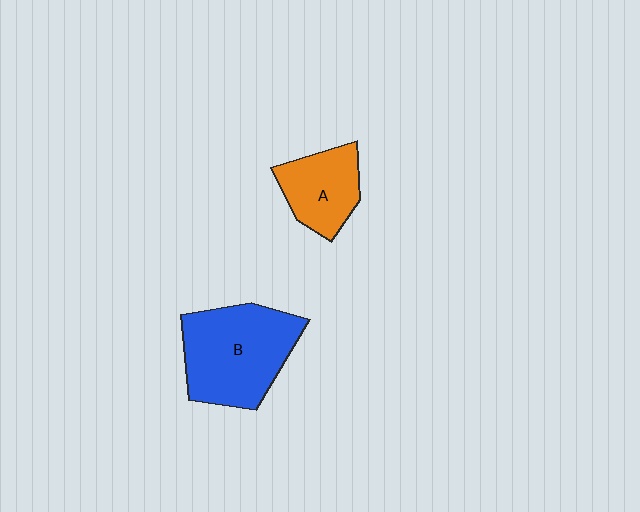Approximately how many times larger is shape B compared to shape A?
Approximately 1.8 times.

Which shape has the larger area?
Shape B (blue).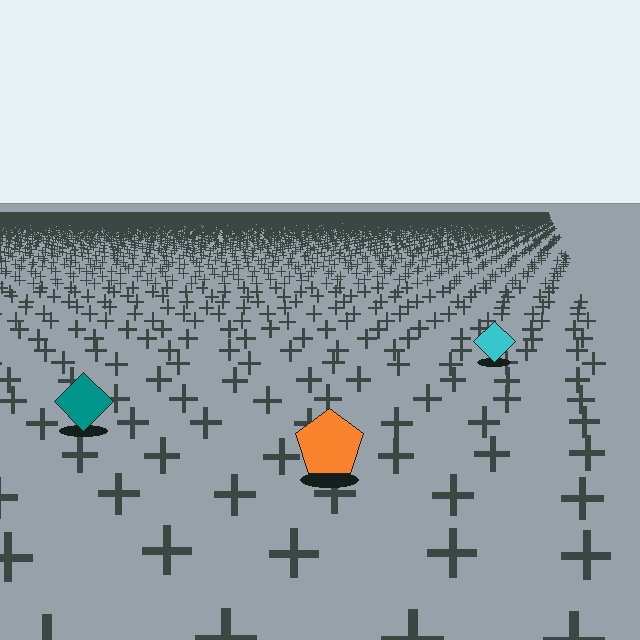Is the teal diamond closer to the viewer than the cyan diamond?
Yes. The teal diamond is closer — you can tell from the texture gradient: the ground texture is coarser near it.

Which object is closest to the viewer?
The orange pentagon is closest. The texture marks near it are larger and more spread out.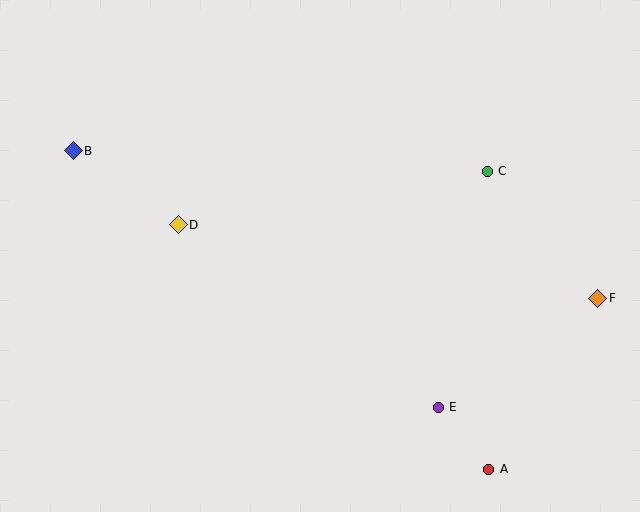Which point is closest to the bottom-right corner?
Point A is closest to the bottom-right corner.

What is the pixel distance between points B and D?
The distance between B and D is 129 pixels.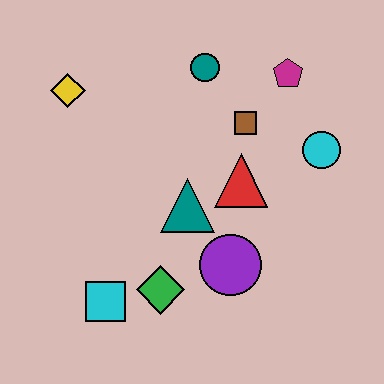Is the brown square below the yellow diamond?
Yes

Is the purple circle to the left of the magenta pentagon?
Yes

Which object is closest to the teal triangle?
The red triangle is closest to the teal triangle.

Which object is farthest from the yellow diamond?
The cyan circle is farthest from the yellow diamond.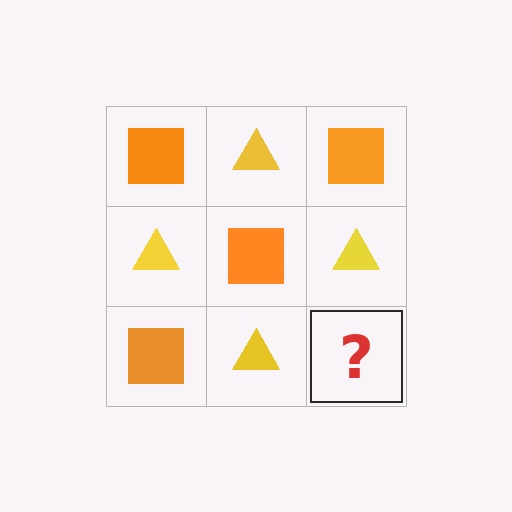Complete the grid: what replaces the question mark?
The question mark should be replaced with an orange square.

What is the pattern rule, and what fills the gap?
The rule is that it alternates orange square and yellow triangle in a checkerboard pattern. The gap should be filled with an orange square.